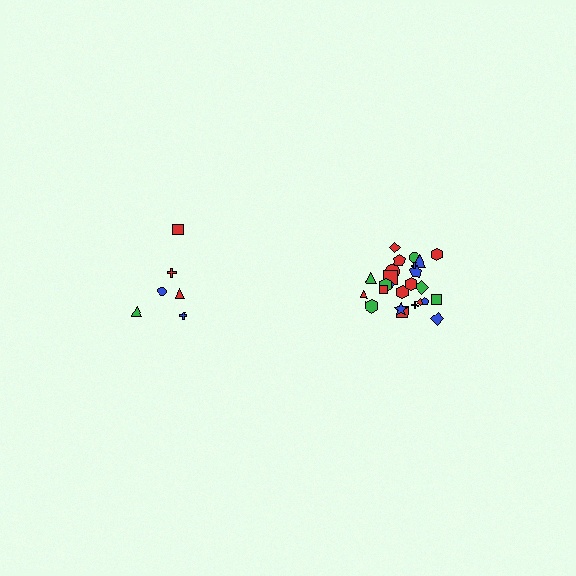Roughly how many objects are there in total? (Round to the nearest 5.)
Roughly 30 objects in total.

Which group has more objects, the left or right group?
The right group.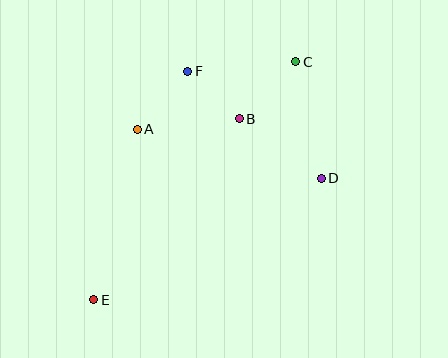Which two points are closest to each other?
Points B and F are closest to each other.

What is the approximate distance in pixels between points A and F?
The distance between A and F is approximately 77 pixels.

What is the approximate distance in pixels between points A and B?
The distance between A and B is approximately 102 pixels.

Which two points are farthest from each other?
Points C and E are farthest from each other.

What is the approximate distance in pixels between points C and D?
The distance between C and D is approximately 119 pixels.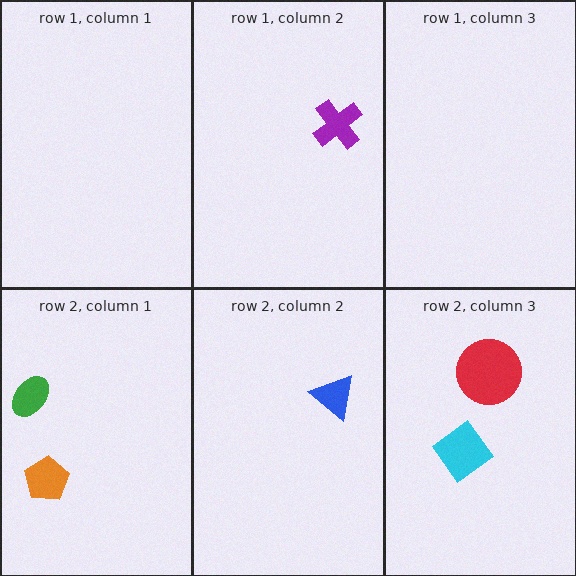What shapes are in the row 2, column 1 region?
The orange pentagon, the green ellipse.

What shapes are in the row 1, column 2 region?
The purple cross.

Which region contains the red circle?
The row 2, column 3 region.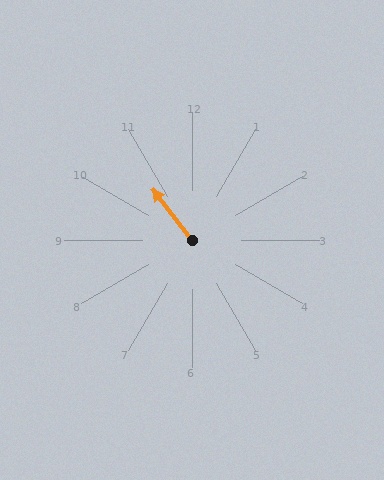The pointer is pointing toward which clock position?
Roughly 11 o'clock.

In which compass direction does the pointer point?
Northwest.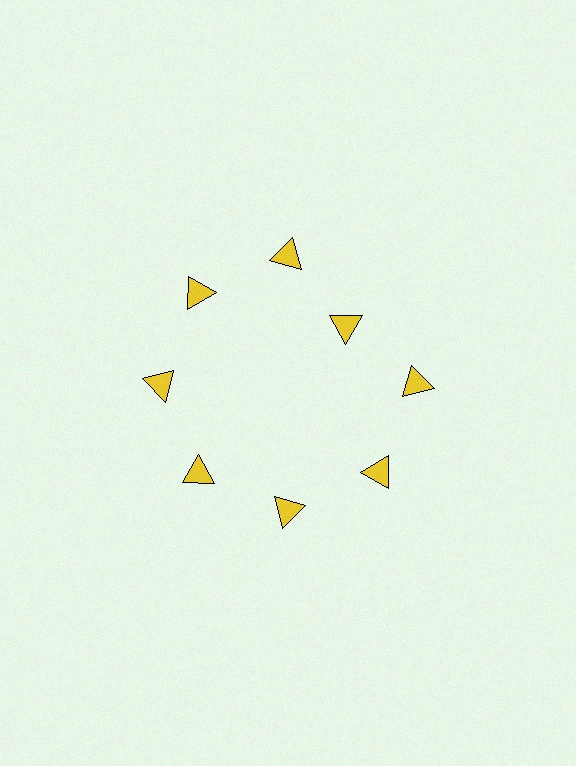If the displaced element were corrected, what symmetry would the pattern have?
It would have 8-fold rotational symmetry — the pattern would map onto itself every 45 degrees.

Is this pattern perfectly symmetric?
No. The 8 yellow triangles are arranged in a ring, but one element near the 2 o'clock position is pulled inward toward the center, breaking the 8-fold rotational symmetry.